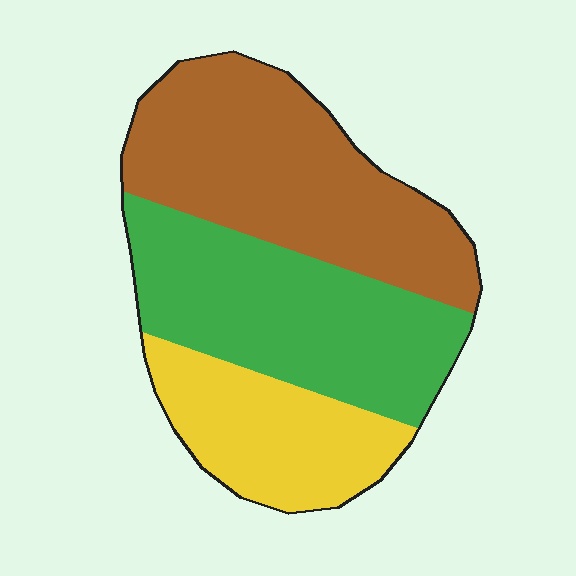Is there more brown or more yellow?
Brown.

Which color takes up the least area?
Yellow, at roughly 25%.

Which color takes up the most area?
Brown, at roughly 40%.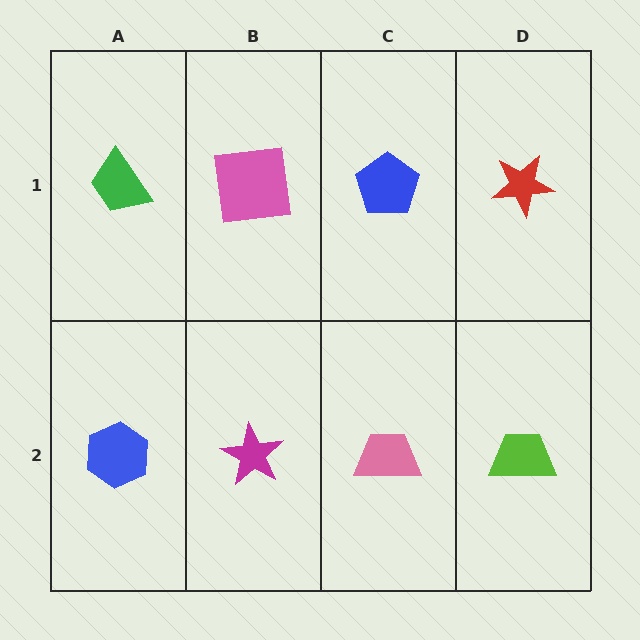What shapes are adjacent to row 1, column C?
A pink trapezoid (row 2, column C), a pink square (row 1, column B), a red star (row 1, column D).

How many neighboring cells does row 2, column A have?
2.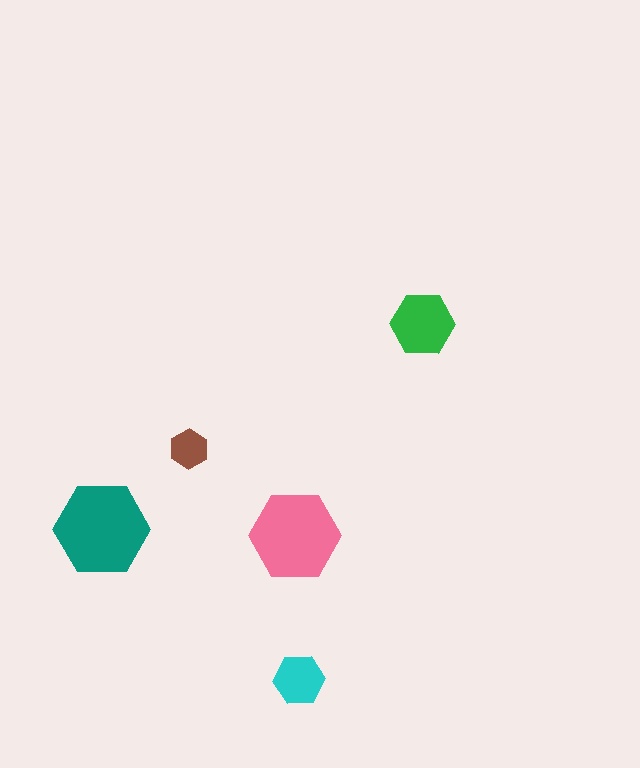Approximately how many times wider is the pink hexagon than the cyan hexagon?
About 2 times wider.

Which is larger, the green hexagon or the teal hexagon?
The teal one.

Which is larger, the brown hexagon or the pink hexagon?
The pink one.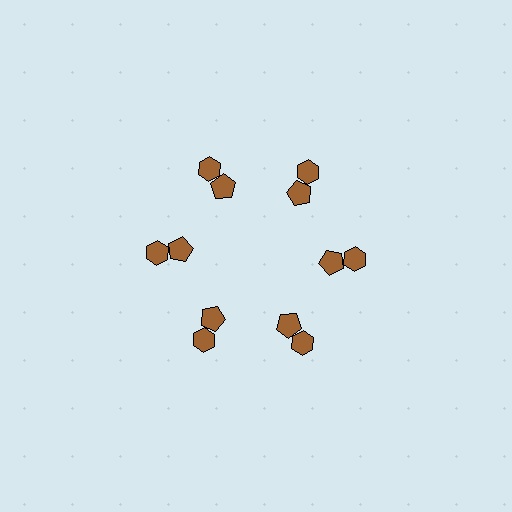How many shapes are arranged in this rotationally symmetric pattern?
There are 12 shapes, arranged in 6 groups of 2.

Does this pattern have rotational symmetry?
Yes, this pattern has 6-fold rotational symmetry. It looks the same after rotating 60 degrees around the center.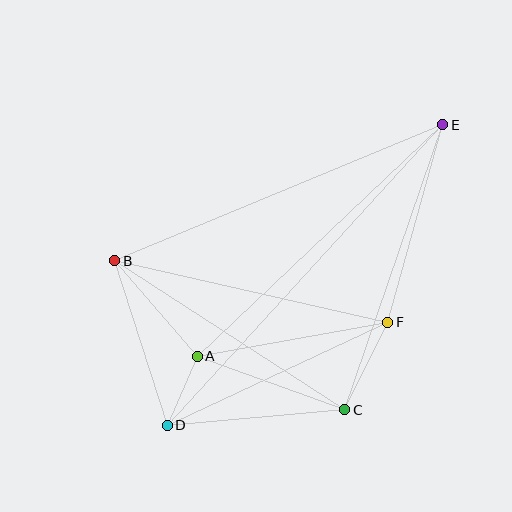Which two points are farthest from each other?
Points D and E are farthest from each other.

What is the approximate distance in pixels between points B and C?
The distance between B and C is approximately 274 pixels.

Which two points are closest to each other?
Points A and D are closest to each other.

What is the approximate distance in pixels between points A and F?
The distance between A and F is approximately 194 pixels.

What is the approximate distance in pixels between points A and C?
The distance between A and C is approximately 157 pixels.